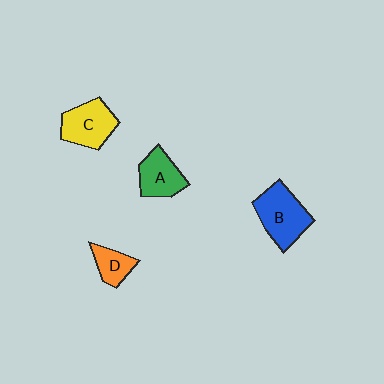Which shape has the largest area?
Shape B (blue).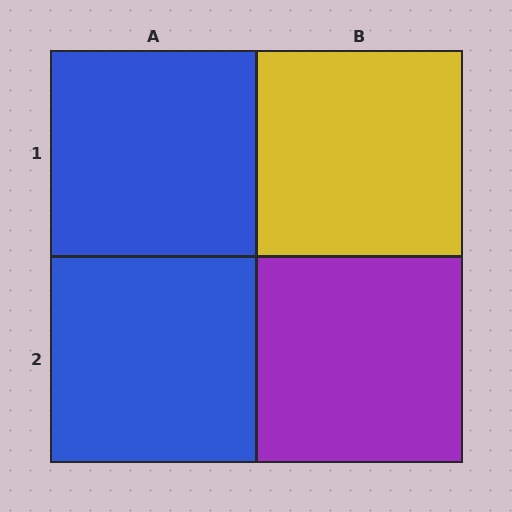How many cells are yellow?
1 cell is yellow.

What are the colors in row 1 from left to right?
Blue, yellow.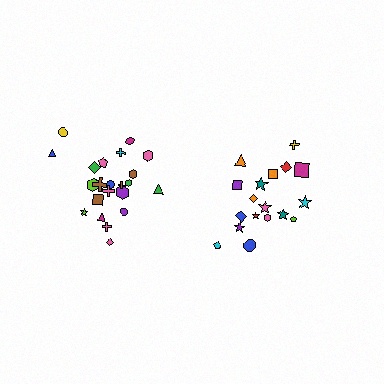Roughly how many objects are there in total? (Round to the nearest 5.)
Roughly 40 objects in total.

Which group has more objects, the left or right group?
The left group.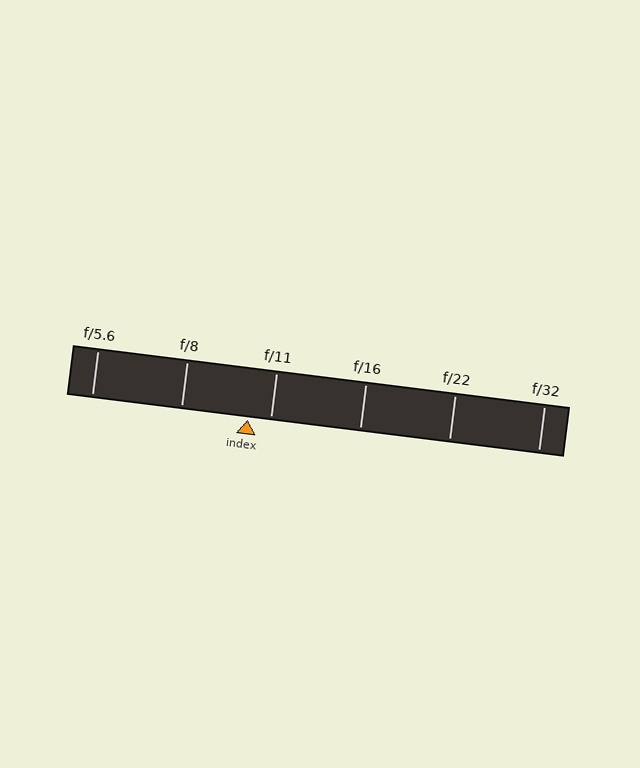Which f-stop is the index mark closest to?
The index mark is closest to f/11.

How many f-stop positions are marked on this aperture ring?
There are 6 f-stop positions marked.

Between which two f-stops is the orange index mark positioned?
The index mark is between f/8 and f/11.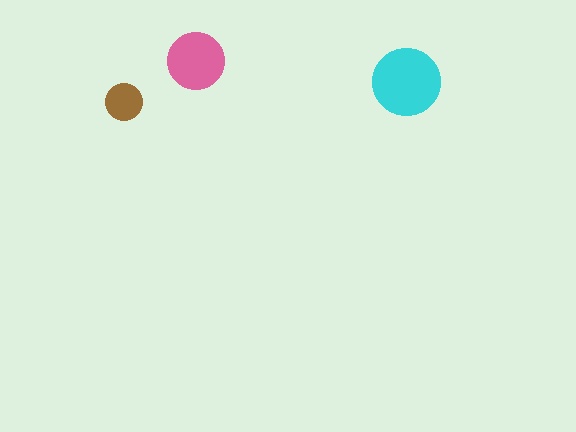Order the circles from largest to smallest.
the cyan one, the pink one, the brown one.